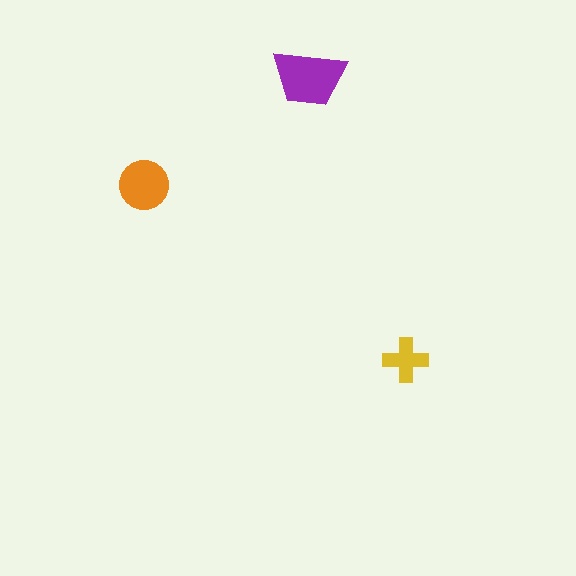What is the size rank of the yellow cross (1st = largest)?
3rd.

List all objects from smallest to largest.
The yellow cross, the orange circle, the purple trapezoid.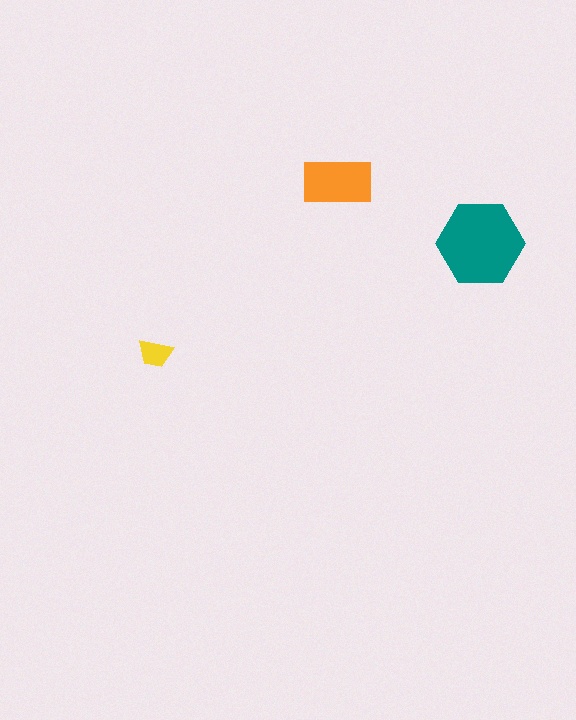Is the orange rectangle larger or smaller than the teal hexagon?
Smaller.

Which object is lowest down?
The yellow trapezoid is bottommost.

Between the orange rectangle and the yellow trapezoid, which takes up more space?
The orange rectangle.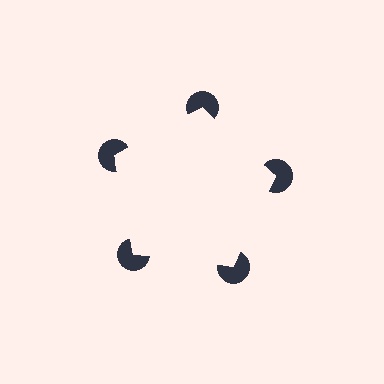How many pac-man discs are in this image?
There are 5 — one at each vertex of the illusory pentagon.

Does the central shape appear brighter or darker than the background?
It typically appears slightly brighter than the background, even though no actual brightness change is drawn.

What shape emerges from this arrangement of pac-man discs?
An illusory pentagon — its edges are inferred from the aligned wedge cuts in the pac-man discs, not physically drawn.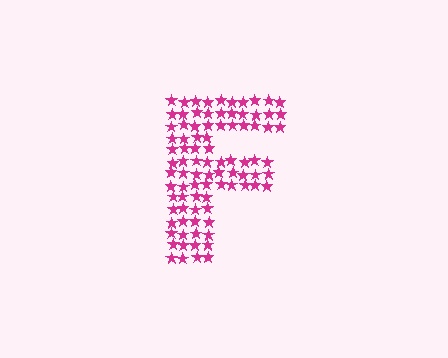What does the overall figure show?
The overall figure shows the letter F.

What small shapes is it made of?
It is made of small stars.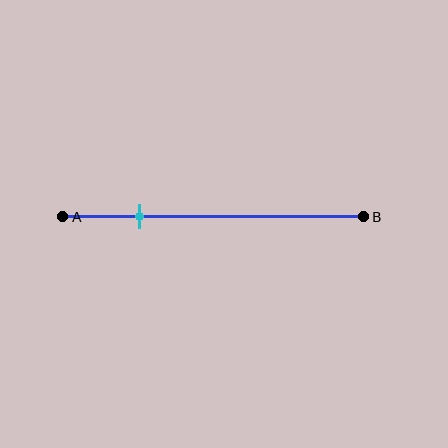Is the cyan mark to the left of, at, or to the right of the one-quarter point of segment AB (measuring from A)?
The cyan mark is approximately at the one-quarter point of segment AB.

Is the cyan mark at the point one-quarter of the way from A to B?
Yes, the mark is approximately at the one-quarter point.